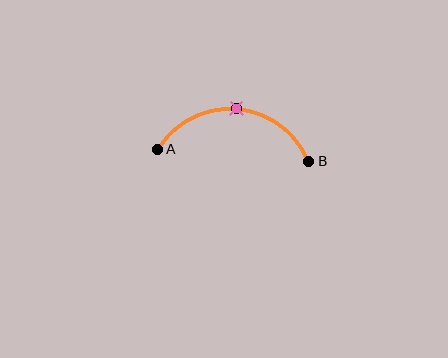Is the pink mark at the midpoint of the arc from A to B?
Yes. The pink mark lies on the arc at equal arc-length from both A and B — it is the arc midpoint.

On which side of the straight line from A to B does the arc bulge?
The arc bulges above the straight line connecting A and B.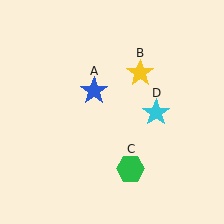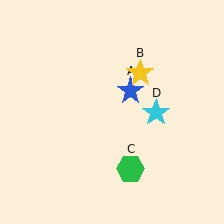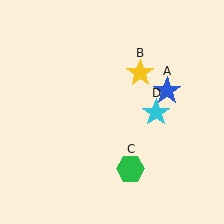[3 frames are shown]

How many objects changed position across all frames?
1 object changed position: blue star (object A).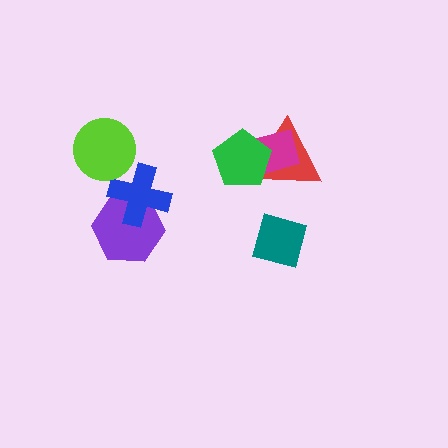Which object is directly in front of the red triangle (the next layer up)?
The magenta diamond is directly in front of the red triangle.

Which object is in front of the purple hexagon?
The blue cross is in front of the purple hexagon.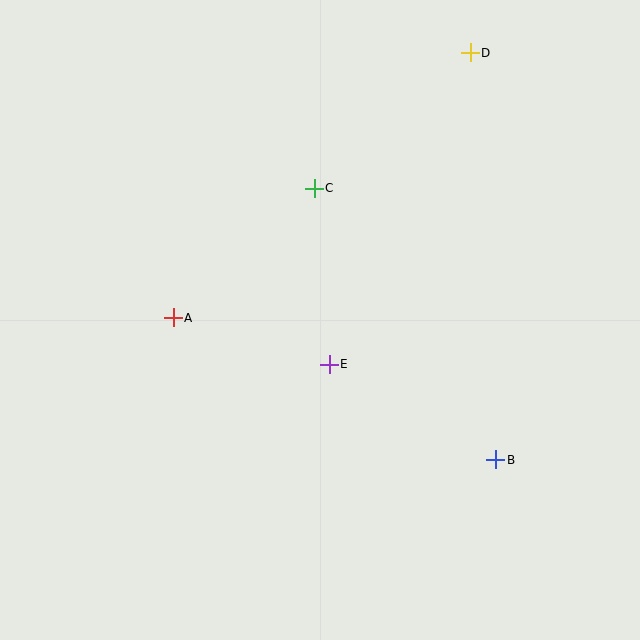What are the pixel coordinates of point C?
Point C is at (314, 188).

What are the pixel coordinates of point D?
Point D is at (470, 53).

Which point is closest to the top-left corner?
Point A is closest to the top-left corner.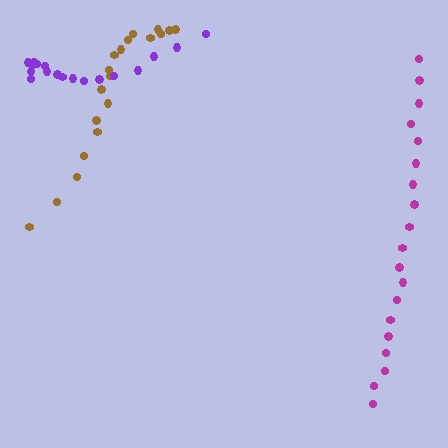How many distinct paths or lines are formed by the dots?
There are 3 distinct paths.